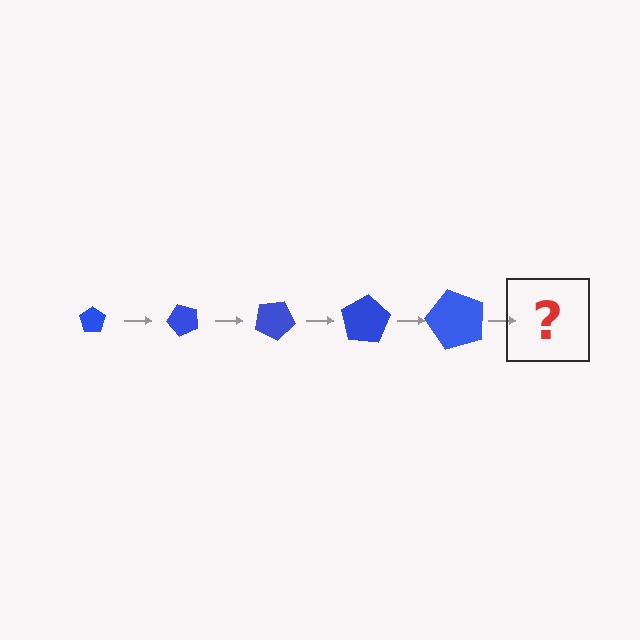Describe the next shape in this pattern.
It should be a pentagon, larger than the previous one and rotated 250 degrees from the start.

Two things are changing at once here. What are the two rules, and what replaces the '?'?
The two rules are that the pentagon grows larger each step and it rotates 50 degrees each step. The '?' should be a pentagon, larger than the previous one and rotated 250 degrees from the start.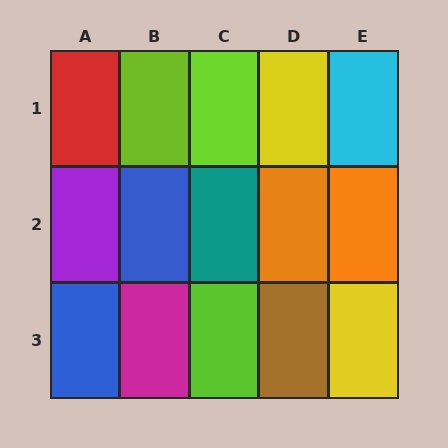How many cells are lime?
3 cells are lime.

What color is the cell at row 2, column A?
Purple.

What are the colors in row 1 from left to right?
Red, lime, lime, yellow, cyan.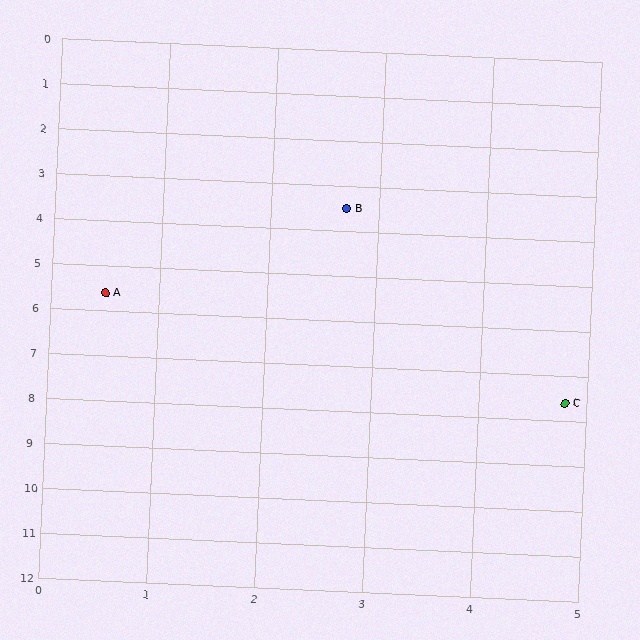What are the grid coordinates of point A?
Point A is at approximately (0.5, 5.6).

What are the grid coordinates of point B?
Point B is at approximately (2.7, 3.5).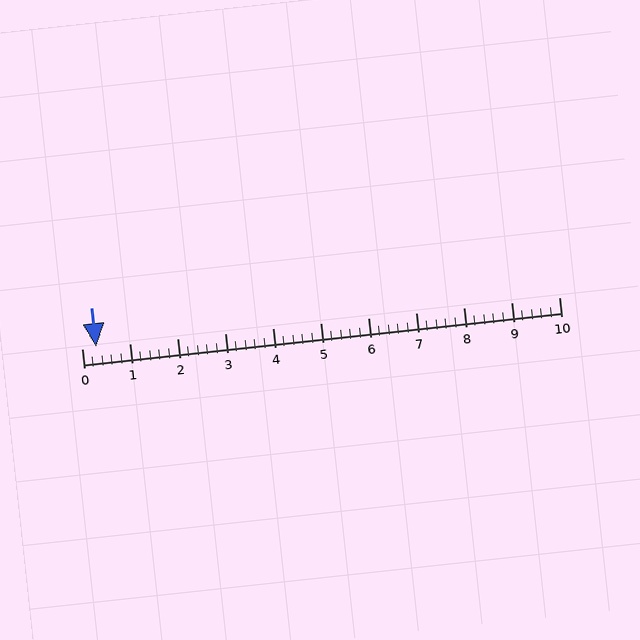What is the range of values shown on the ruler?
The ruler shows values from 0 to 10.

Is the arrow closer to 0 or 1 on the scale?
The arrow is closer to 0.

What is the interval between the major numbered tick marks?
The major tick marks are spaced 1 units apart.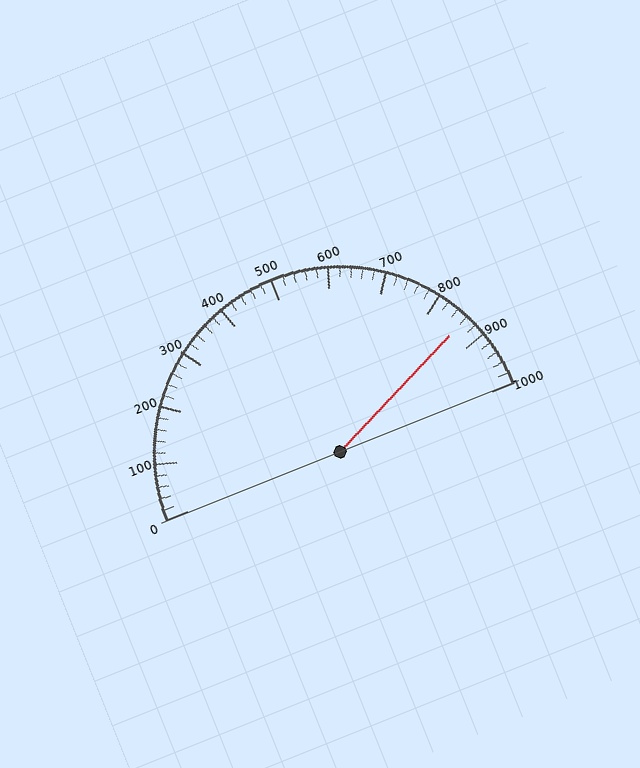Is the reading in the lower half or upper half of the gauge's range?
The reading is in the upper half of the range (0 to 1000).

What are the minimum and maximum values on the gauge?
The gauge ranges from 0 to 1000.